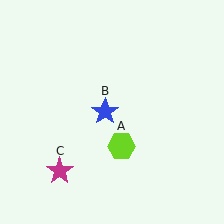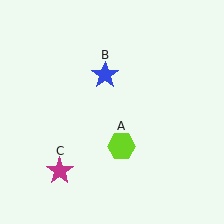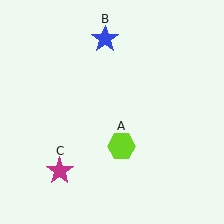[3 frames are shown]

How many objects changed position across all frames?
1 object changed position: blue star (object B).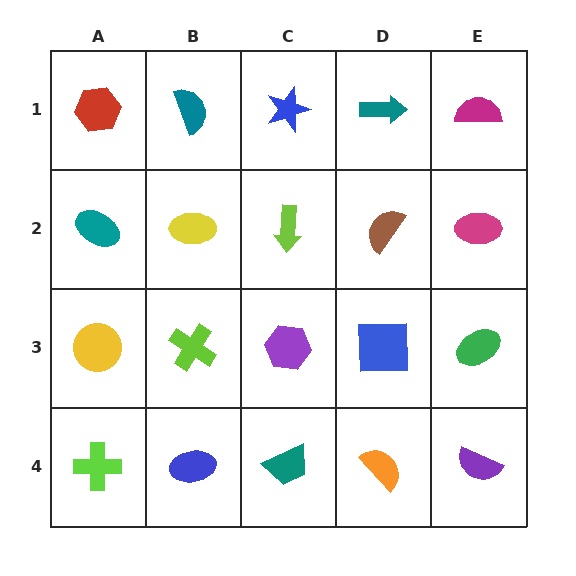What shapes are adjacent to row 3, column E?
A magenta ellipse (row 2, column E), a purple semicircle (row 4, column E), a blue square (row 3, column D).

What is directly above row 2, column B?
A teal semicircle.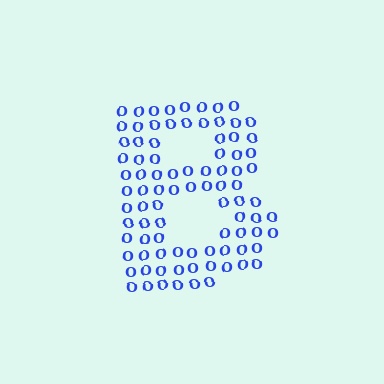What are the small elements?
The small elements are letter O's.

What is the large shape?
The large shape is the letter B.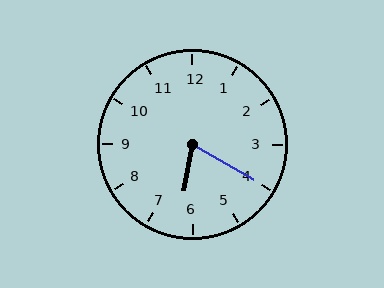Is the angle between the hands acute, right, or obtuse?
It is acute.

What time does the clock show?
6:20.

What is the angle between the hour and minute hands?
Approximately 70 degrees.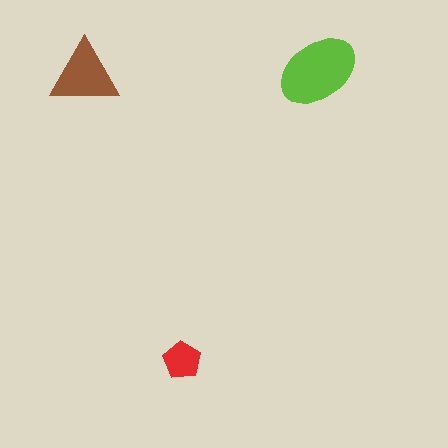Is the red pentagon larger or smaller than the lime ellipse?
Smaller.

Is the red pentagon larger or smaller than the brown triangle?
Smaller.